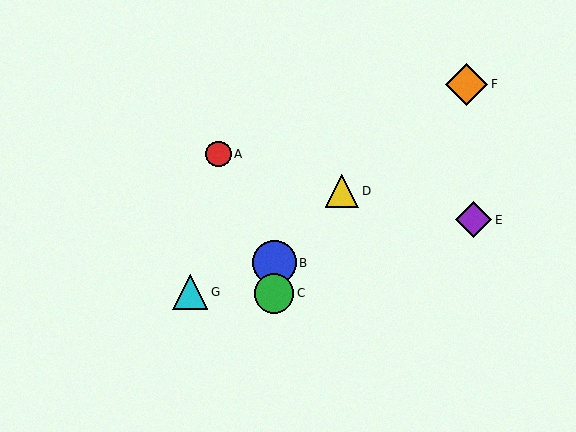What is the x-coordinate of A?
Object A is at x≈219.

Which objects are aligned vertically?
Objects B, C are aligned vertically.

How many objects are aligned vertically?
2 objects (B, C) are aligned vertically.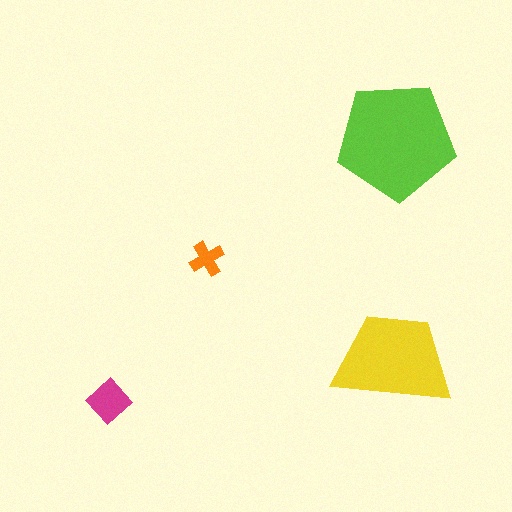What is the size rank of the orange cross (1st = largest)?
4th.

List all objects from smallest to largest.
The orange cross, the magenta diamond, the yellow trapezoid, the lime pentagon.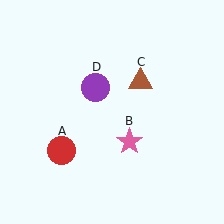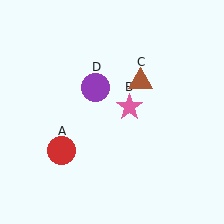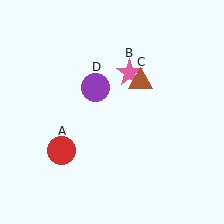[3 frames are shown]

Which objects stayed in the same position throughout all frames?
Red circle (object A) and brown triangle (object C) and purple circle (object D) remained stationary.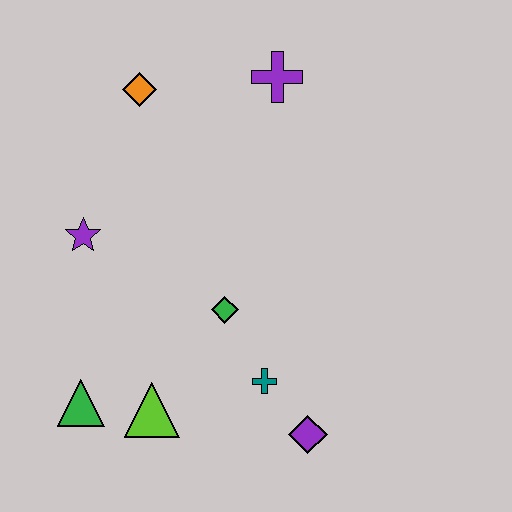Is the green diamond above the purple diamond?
Yes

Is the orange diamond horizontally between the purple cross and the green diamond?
No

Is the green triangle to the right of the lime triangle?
No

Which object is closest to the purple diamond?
The teal cross is closest to the purple diamond.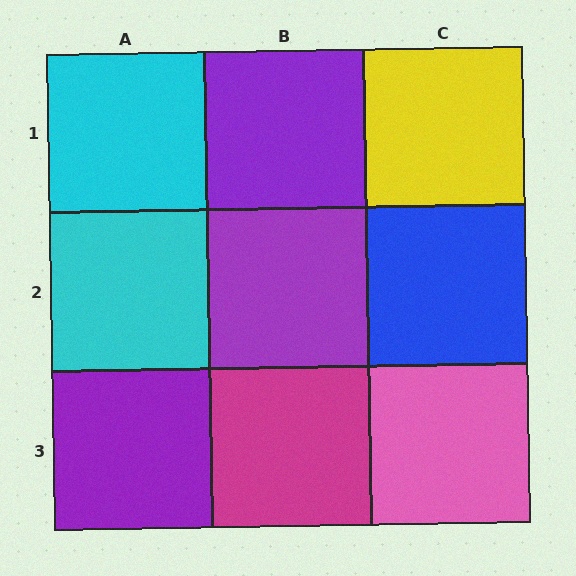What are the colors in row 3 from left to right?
Purple, magenta, pink.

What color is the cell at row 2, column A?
Cyan.